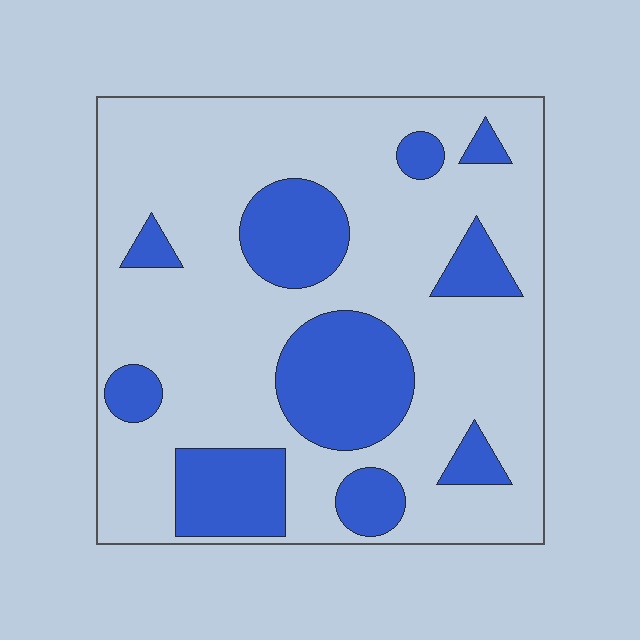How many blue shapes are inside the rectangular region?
10.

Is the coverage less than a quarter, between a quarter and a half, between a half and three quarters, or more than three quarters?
Between a quarter and a half.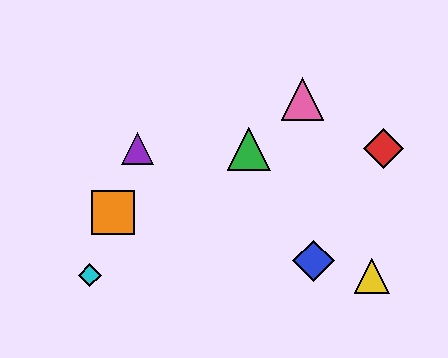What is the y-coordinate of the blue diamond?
The blue diamond is at y≈261.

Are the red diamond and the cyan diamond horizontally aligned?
No, the red diamond is at y≈149 and the cyan diamond is at y≈275.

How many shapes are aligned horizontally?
3 shapes (the red diamond, the green triangle, the purple triangle) are aligned horizontally.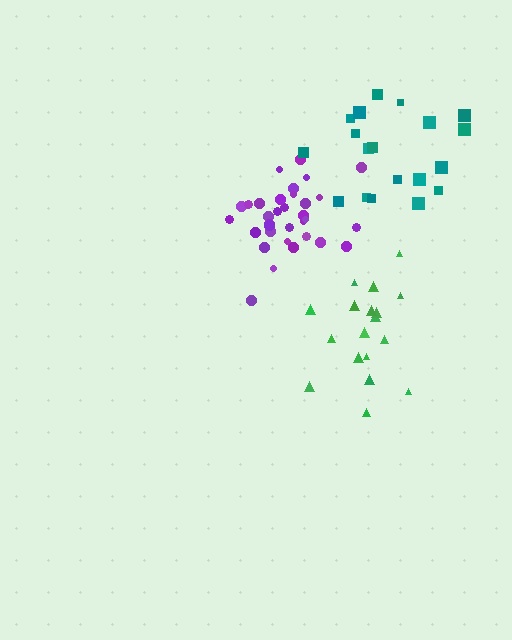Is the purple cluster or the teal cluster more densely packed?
Purple.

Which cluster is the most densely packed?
Purple.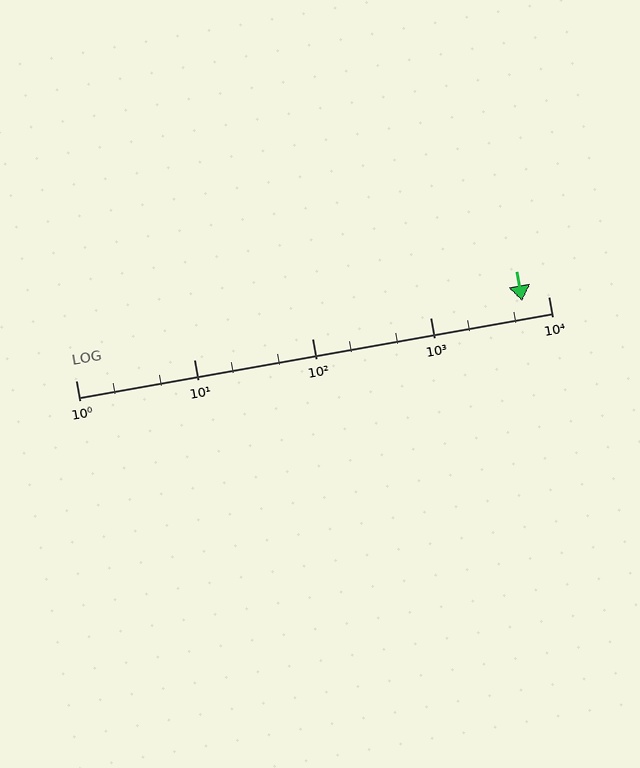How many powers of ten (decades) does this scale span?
The scale spans 4 decades, from 1 to 10000.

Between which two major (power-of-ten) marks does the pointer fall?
The pointer is between 1000 and 10000.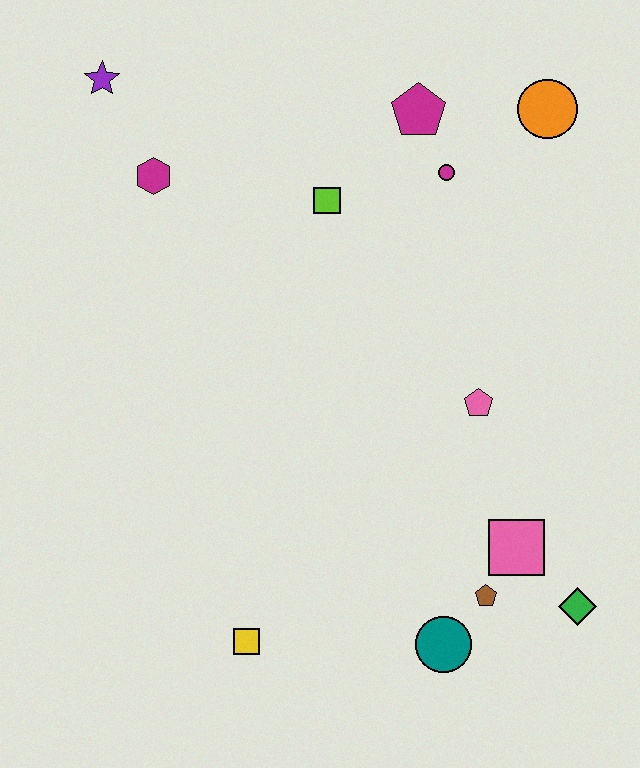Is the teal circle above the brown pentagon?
No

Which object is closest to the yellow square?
The teal circle is closest to the yellow square.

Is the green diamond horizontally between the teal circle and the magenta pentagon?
No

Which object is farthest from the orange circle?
The yellow square is farthest from the orange circle.